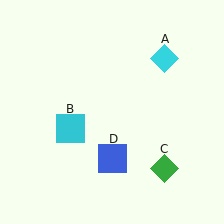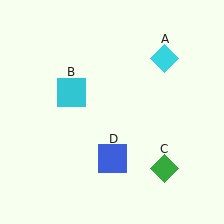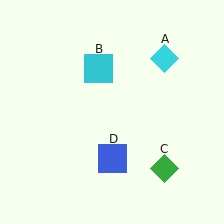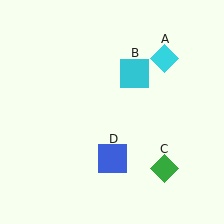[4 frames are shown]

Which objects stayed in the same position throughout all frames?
Cyan diamond (object A) and green diamond (object C) and blue square (object D) remained stationary.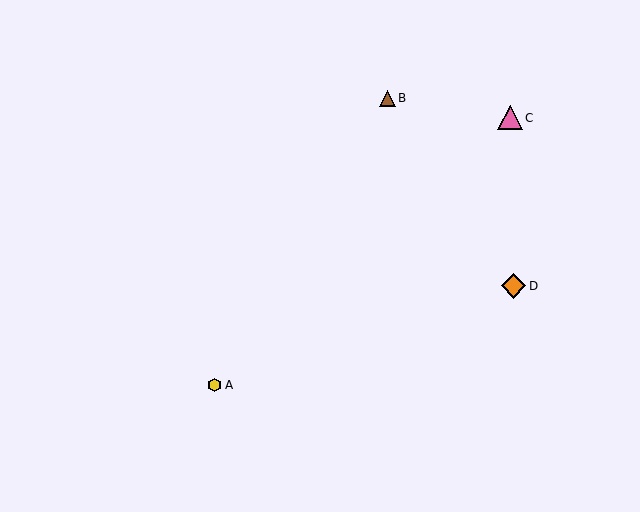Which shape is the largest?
The pink triangle (labeled C) is the largest.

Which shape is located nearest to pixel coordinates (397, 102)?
The brown triangle (labeled B) at (387, 98) is nearest to that location.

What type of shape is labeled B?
Shape B is a brown triangle.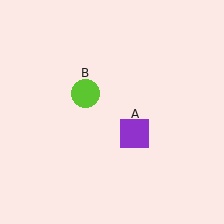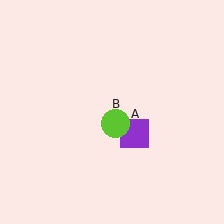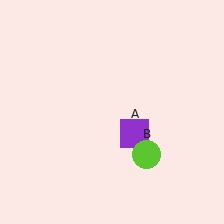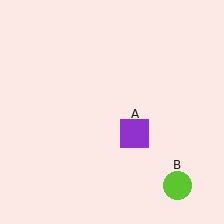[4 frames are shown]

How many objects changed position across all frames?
1 object changed position: lime circle (object B).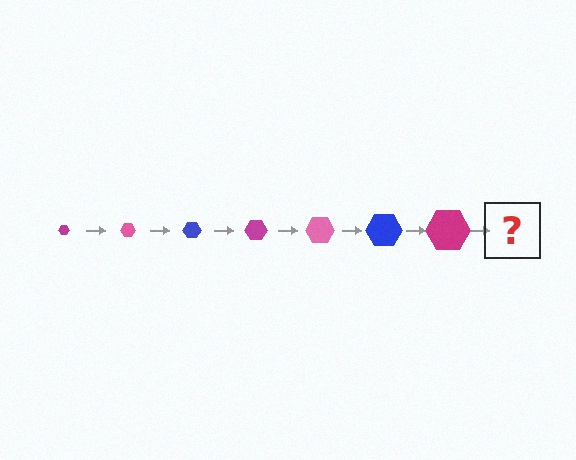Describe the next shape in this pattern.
It should be a pink hexagon, larger than the previous one.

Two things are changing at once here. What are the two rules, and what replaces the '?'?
The two rules are that the hexagon grows larger each step and the color cycles through magenta, pink, and blue. The '?' should be a pink hexagon, larger than the previous one.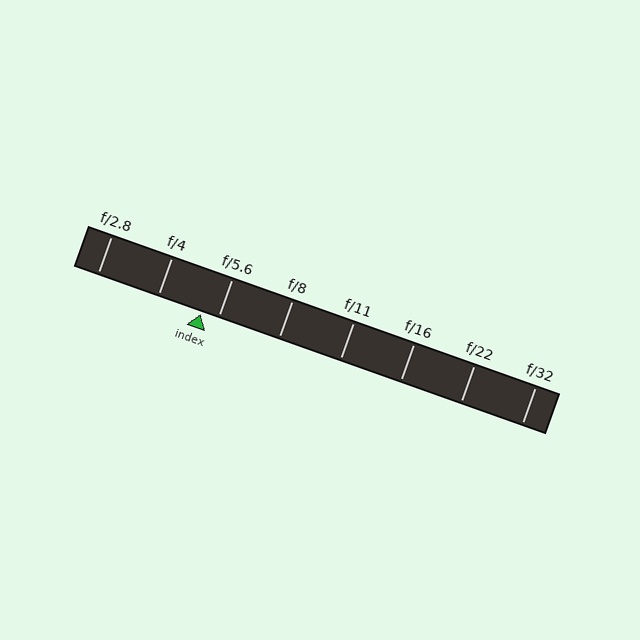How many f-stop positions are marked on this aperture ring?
There are 8 f-stop positions marked.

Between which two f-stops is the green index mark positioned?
The index mark is between f/4 and f/5.6.